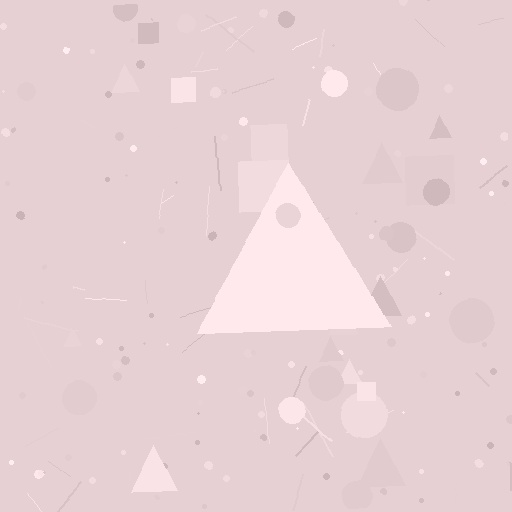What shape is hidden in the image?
A triangle is hidden in the image.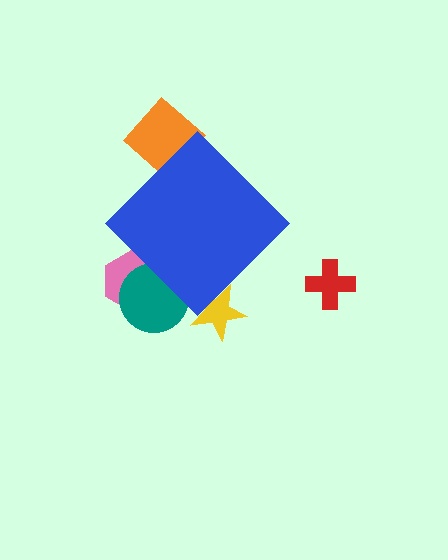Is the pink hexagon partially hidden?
Yes, the pink hexagon is partially hidden behind the blue diamond.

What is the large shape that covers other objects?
A blue diamond.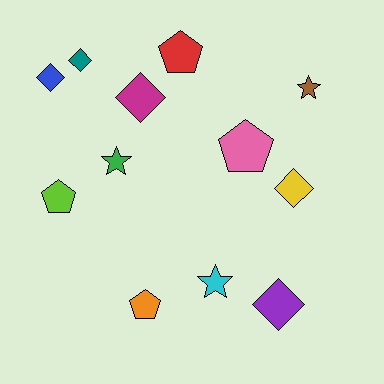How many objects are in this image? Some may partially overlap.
There are 12 objects.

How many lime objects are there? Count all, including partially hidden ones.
There is 1 lime object.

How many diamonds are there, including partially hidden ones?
There are 5 diamonds.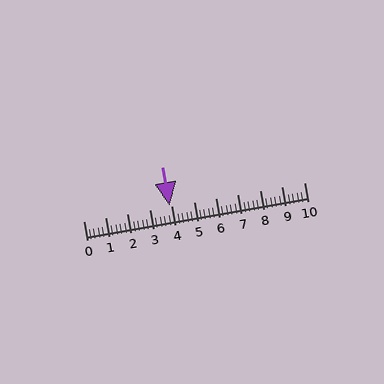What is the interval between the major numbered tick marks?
The major tick marks are spaced 1 units apart.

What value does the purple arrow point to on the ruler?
The purple arrow points to approximately 3.9.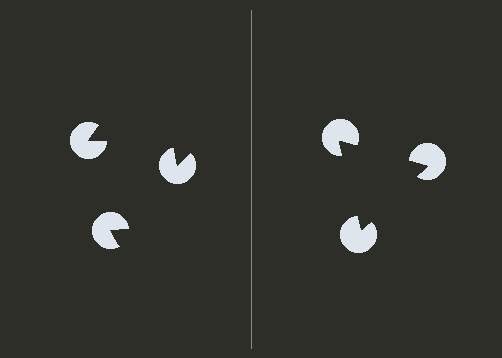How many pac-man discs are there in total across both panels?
6 — 3 on each side.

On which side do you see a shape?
An illusory triangle appears on the right side. On the left side the wedge cuts are rotated, so no coherent shape forms.